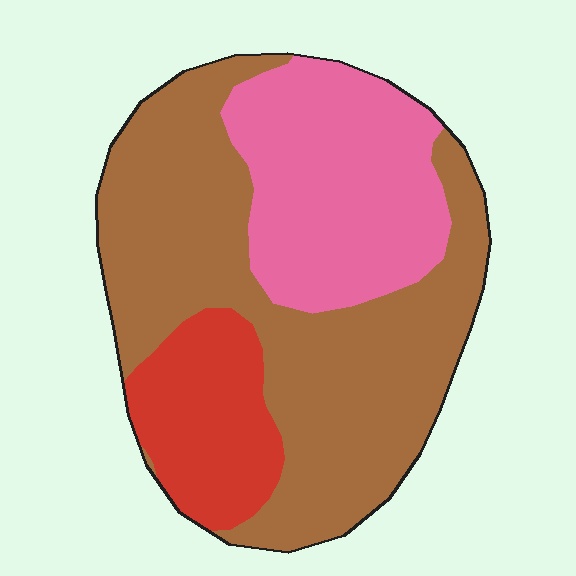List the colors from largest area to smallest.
From largest to smallest: brown, pink, red.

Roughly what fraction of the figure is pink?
Pink takes up between a sixth and a third of the figure.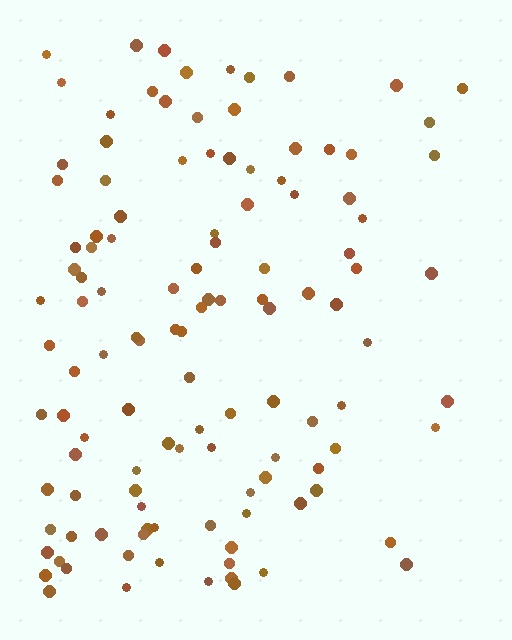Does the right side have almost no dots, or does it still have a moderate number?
Still a moderate number, just noticeably fewer than the left.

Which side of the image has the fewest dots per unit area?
The right.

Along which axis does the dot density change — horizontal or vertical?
Horizontal.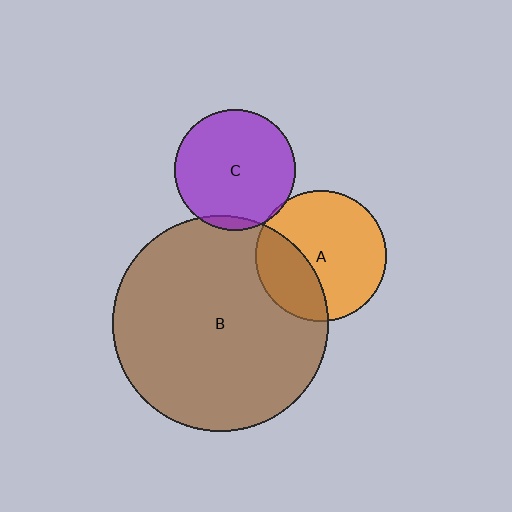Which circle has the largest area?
Circle B (brown).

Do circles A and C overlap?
Yes.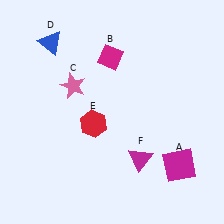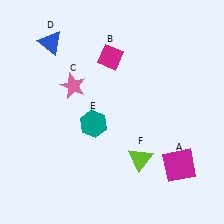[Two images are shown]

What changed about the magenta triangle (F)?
In Image 1, F is magenta. In Image 2, it changed to lime.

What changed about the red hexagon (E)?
In Image 1, E is red. In Image 2, it changed to teal.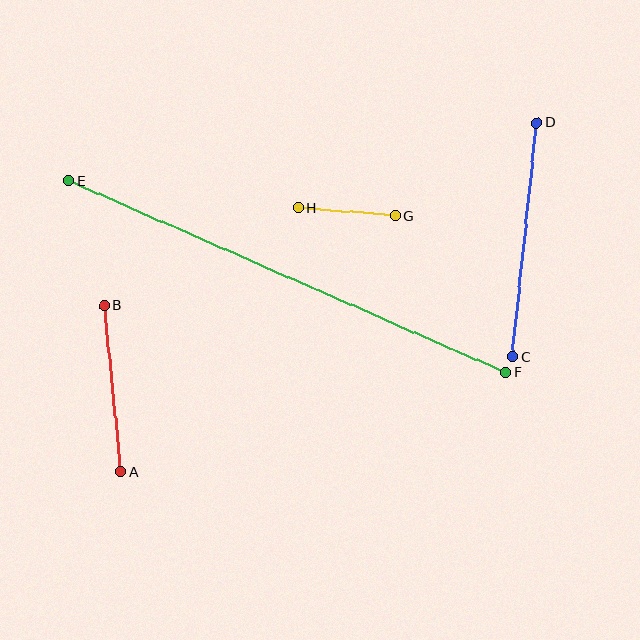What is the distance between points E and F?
The distance is approximately 477 pixels.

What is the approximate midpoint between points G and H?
The midpoint is at approximately (347, 212) pixels.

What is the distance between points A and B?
The distance is approximately 167 pixels.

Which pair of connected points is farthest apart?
Points E and F are farthest apart.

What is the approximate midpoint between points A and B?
The midpoint is at approximately (113, 389) pixels.